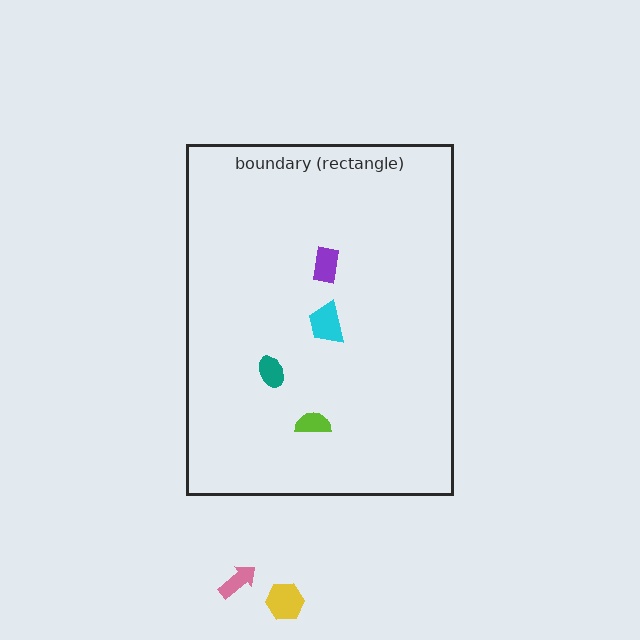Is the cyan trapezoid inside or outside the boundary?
Inside.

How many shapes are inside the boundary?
4 inside, 2 outside.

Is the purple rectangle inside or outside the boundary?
Inside.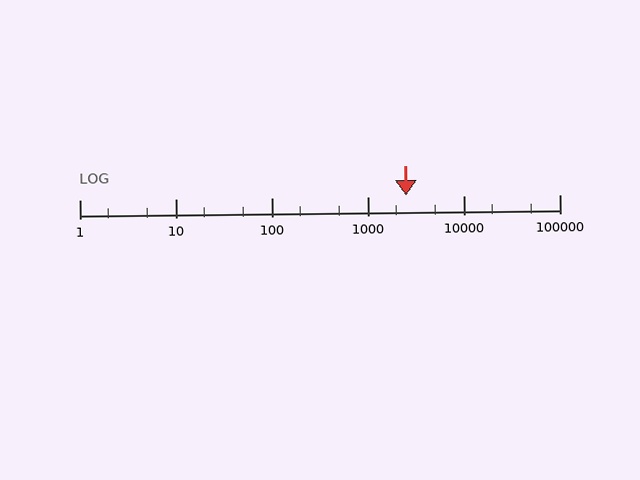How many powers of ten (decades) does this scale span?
The scale spans 5 decades, from 1 to 100000.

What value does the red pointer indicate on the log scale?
The pointer indicates approximately 2500.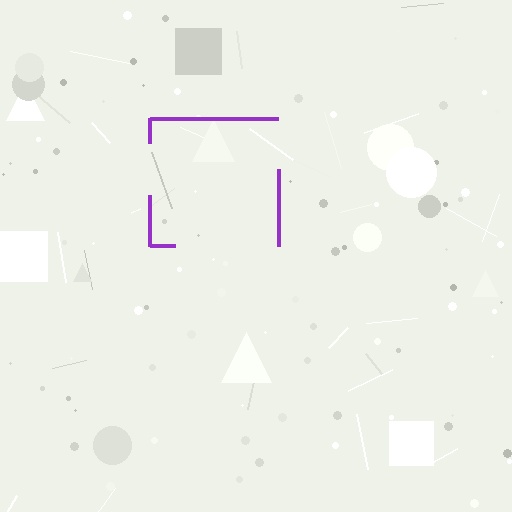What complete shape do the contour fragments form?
The contour fragments form a square.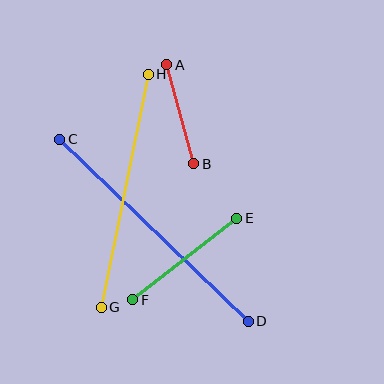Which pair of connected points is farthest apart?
Points C and D are farthest apart.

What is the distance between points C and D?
The distance is approximately 262 pixels.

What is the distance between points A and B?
The distance is approximately 102 pixels.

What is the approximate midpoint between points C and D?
The midpoint is at approximately (154, 230) pixels.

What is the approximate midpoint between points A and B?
The midpoint is at approximately (180, 114) pixels.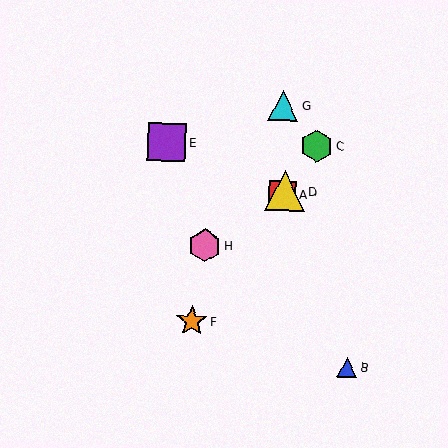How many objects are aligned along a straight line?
4 objects (A, C, D, F) are aligned along a straight line.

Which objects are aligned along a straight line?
Objects A, C, D, F are aligned along a straight line.